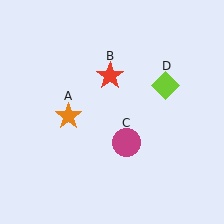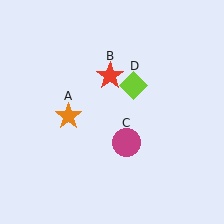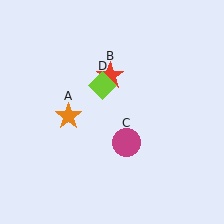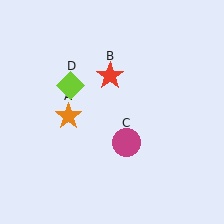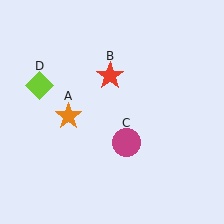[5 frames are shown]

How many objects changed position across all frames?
1 object changed position: lime diamond (object D).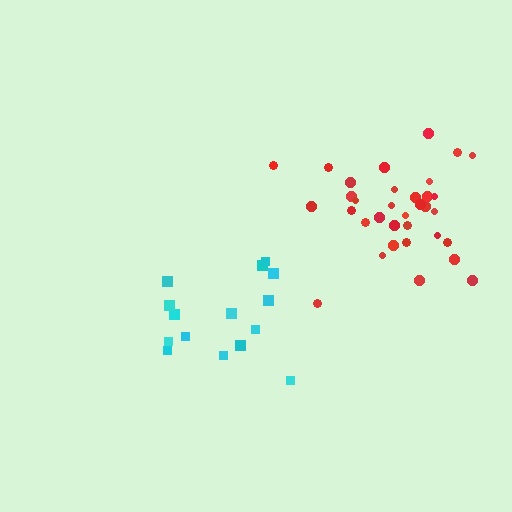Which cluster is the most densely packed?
Red.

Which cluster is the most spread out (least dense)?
Cyan.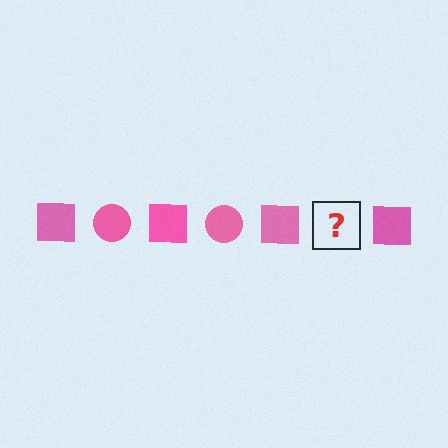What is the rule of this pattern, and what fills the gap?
The rule is that the pattern cycles through square, circle shapes in pink. The gap should be filled with a pink circle.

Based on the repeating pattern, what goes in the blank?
The blank should be a pink circle.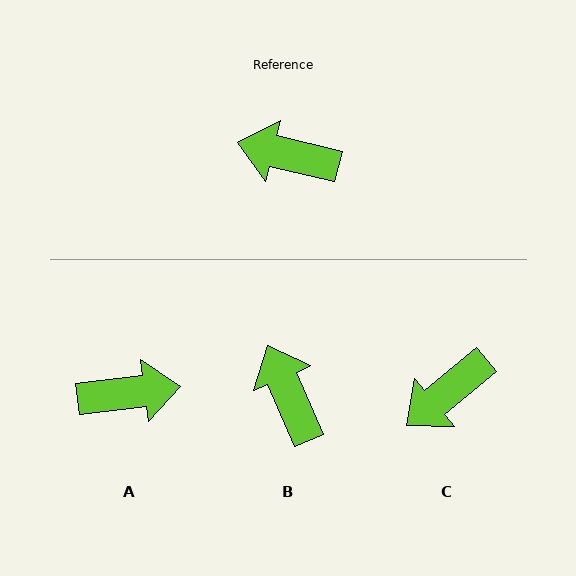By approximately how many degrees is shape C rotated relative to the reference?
Approximately 53 degrees counter-clockwise.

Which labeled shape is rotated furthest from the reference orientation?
A, about 159 degrees away.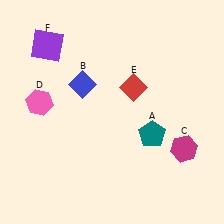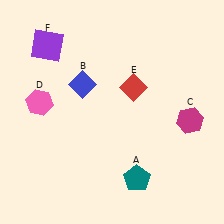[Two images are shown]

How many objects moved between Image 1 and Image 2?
2 objects moved between the two images.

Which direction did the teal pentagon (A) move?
The teal pentagon (A) moved down.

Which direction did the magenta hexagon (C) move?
The magenta hexagon (C) moved up.